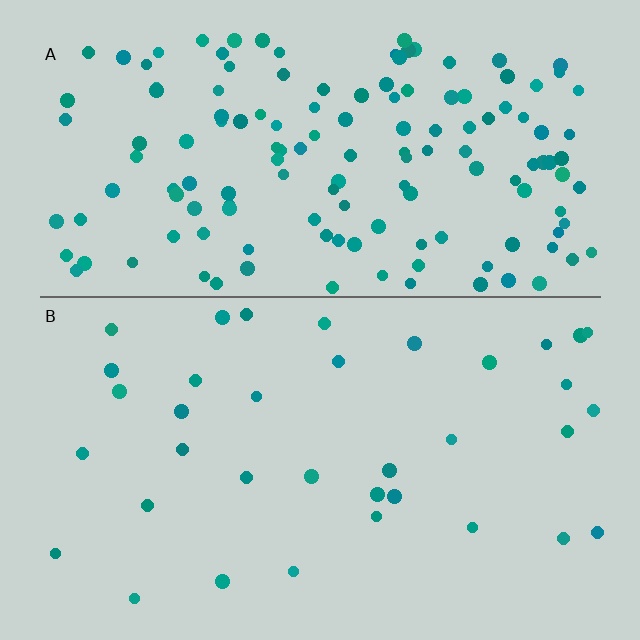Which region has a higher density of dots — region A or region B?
A (the top).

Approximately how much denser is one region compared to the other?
Approximately 4.1× — region A over region B.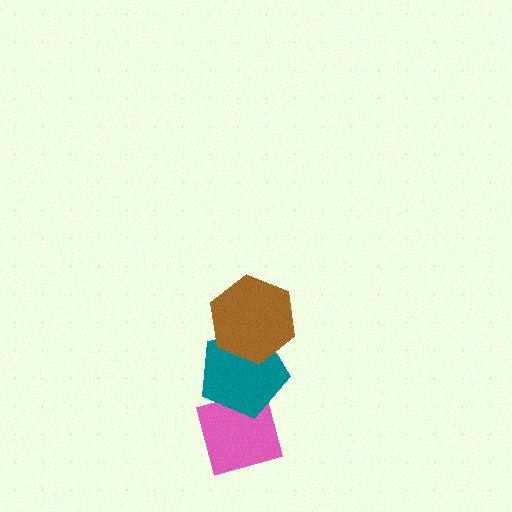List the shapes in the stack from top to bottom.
From top to bottom: the brown hexagon, the teal pentagon, the pink diamond.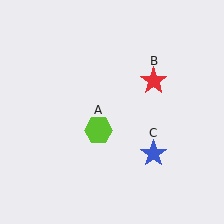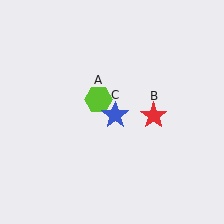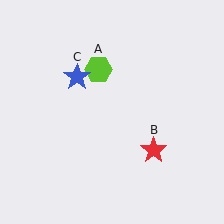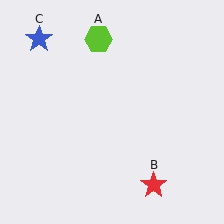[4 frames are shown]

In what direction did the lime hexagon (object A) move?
The lime hexagon (object A) moved up.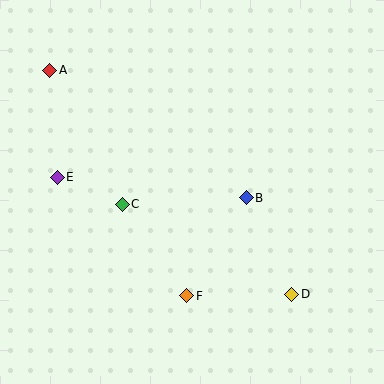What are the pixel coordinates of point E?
Point E is at (57, 177).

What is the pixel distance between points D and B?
The distance between D and B is 107 pixels.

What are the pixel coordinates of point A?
Point A is at (50, 70).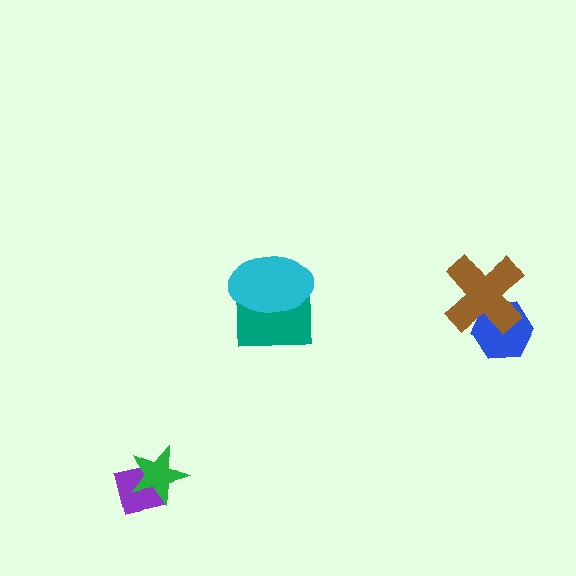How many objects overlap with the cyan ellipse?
1 object overlaps with the cyan ellipse.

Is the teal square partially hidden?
Yes, it is partially covered by another shape.